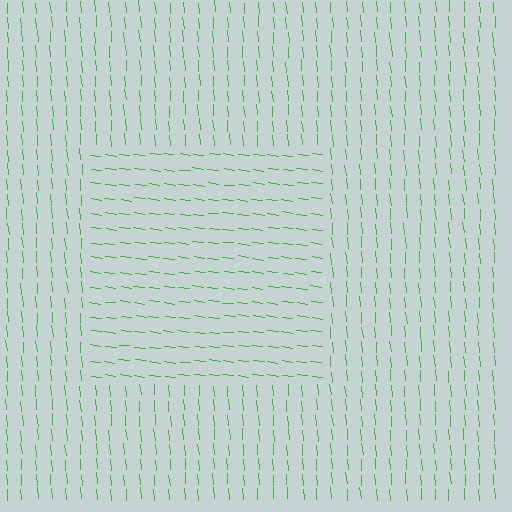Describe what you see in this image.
The image is filled with small green line segments. A rectangle region in the image has lines oriented differently from the surrounding lines, creating a visible texture boundary.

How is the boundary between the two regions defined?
The boundary is defined purely by a change in line orientation (approximately 78 degrees difference). All lines are the same color and thickness.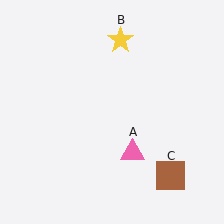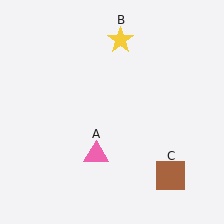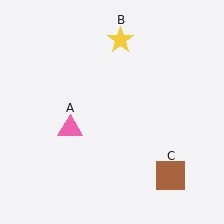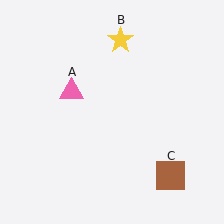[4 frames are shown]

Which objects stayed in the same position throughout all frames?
Yellow star (object B) and brown square (object C) remained stationary.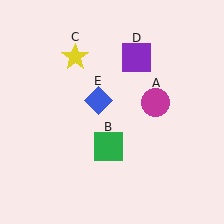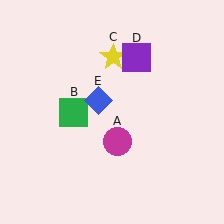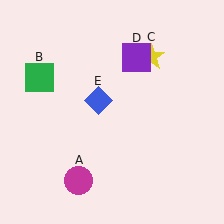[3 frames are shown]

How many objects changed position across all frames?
3 objects changed position: magenta circle (object A), green square (object B), yellow star (object C).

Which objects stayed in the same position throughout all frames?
Purple square (object D) and blue diamond (object E) remained stationary.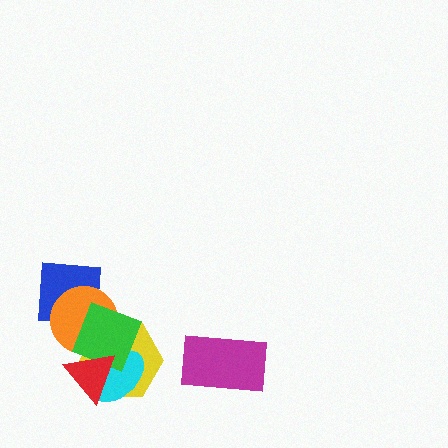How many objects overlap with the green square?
4 objects overlap with the green square.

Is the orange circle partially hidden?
Yes, it is partially covered by another shape.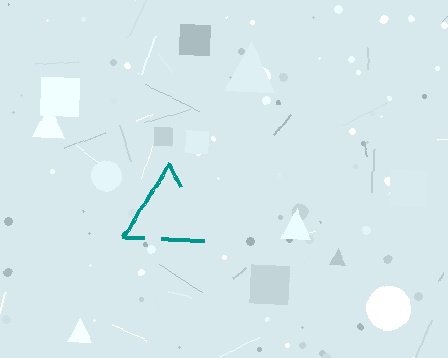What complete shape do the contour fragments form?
The contour fragments form a triangle.